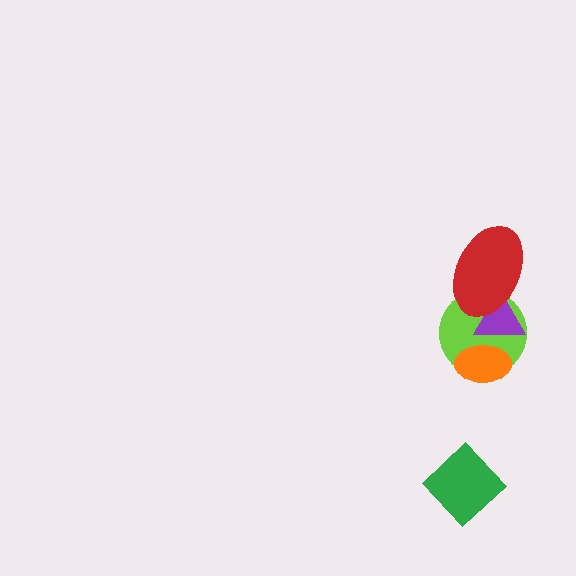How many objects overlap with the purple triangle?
3 objects overlap with the purple triangle.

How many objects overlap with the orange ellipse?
2 objects overlap with the orange ellipse.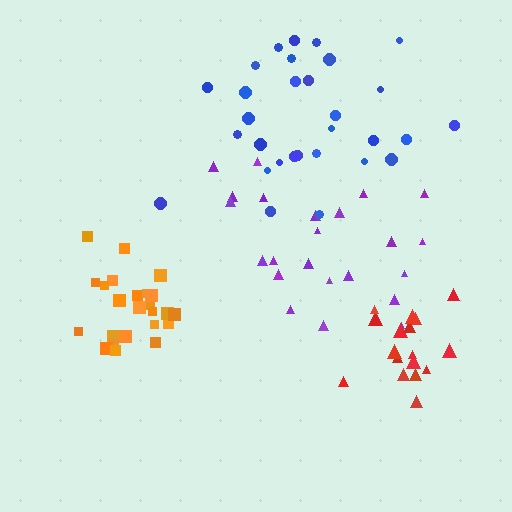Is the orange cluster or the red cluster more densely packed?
Orange.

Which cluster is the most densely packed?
Orange.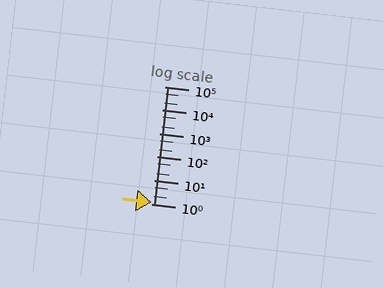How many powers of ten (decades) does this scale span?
The scale spans 5 decades, from 1 to 100000.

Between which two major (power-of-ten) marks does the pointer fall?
The pointer is between 1 and 10.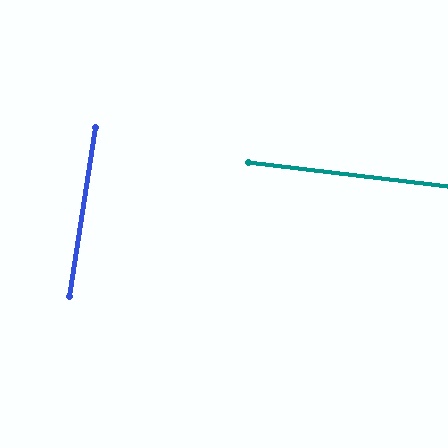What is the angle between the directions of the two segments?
Approximately 88 degrees.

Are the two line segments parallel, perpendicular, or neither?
Perpendicular — they meet at approximately 88°.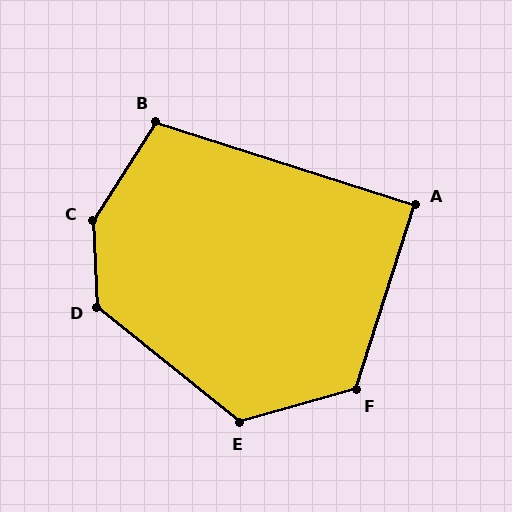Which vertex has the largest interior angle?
C, at approximately 145 degrees.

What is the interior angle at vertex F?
Approximately 123 degrees (obtuse).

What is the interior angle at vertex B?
Approximately 105 degrees (obtuse).